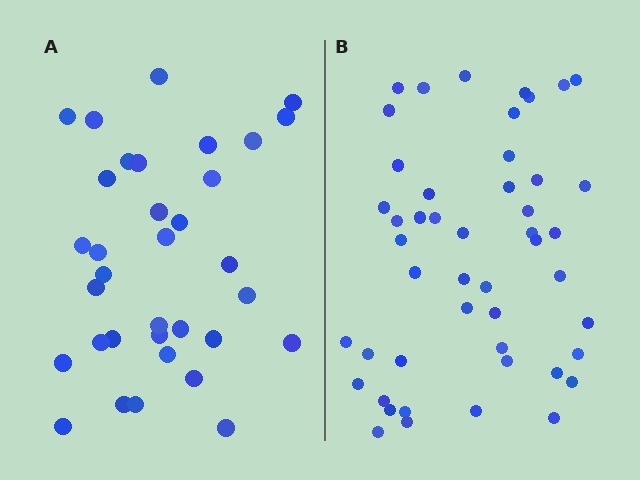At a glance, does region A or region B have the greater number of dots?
Region B (the right region) has more dots.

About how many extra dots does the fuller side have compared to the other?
Region B has approximately 15 more dots than region A.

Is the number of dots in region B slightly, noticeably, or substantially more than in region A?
Region B has noticeably more, but not dramatically so. The ratio is roughly 1.4 to 1.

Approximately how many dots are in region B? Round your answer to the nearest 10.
About 50 dots. (The exact count is 48, which rounds to 50.)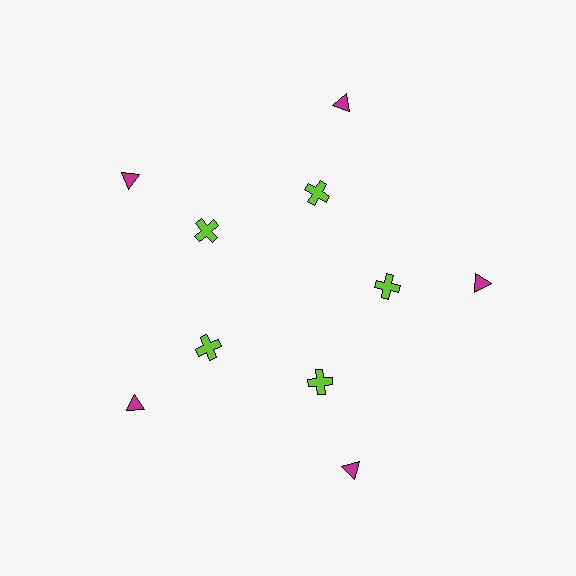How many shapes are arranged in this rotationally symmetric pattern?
There are 10 shapes, arranged in 5 groups of 2.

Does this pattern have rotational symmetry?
Yes, this pattern has 5-fold rotational symmetry. It looks the same after rotating 72 degrees around the center.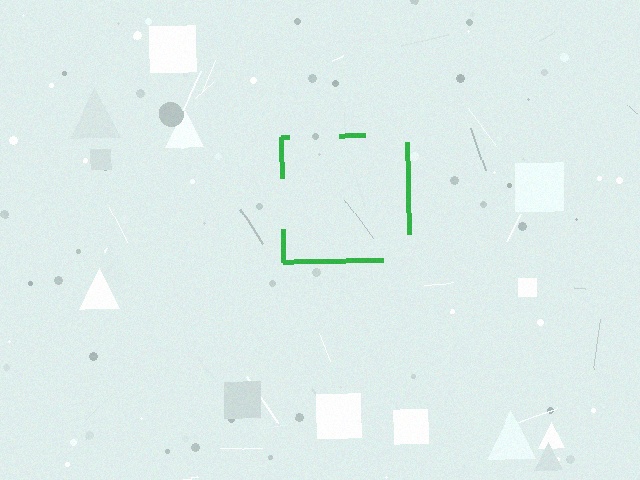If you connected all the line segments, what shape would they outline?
They would outline a square.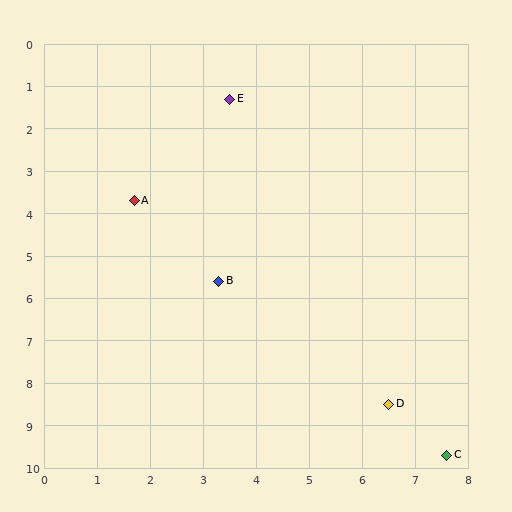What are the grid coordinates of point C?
Point C is at approximately (7.6, 9.7).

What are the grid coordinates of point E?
Point E is at approximately (3.5, 1.3).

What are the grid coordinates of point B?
Point B is at approximately (3.3, 5.6).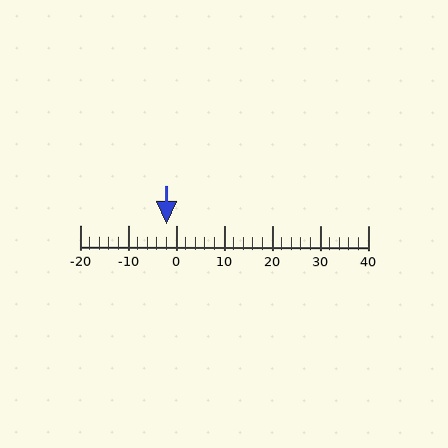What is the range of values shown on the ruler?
The ruler shows values from -20 to 40.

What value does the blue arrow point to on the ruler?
The blue arrow points to approximately -2.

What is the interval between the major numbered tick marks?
The major tick marks are spaced 10 units apart.